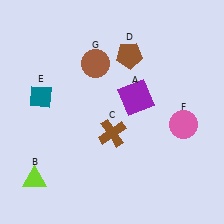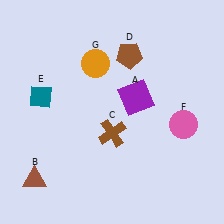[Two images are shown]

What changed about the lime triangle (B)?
In Image 1, B is lime. In Image 2, it changed to brown.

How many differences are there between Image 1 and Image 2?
There are 2 differences between the two images.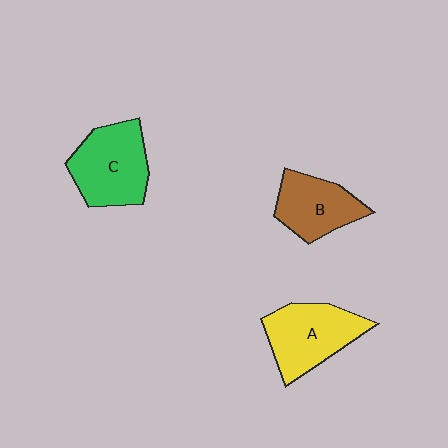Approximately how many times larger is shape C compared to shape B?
Approximately 1.3 times.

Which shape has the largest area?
Shape C (green).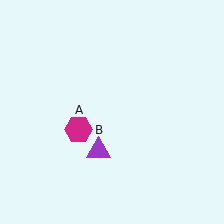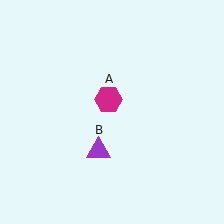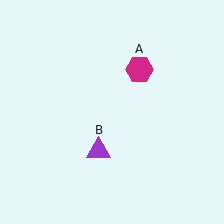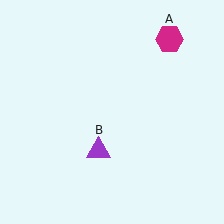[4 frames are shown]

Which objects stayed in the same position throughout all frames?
Purple triangle (object B) remained stationary.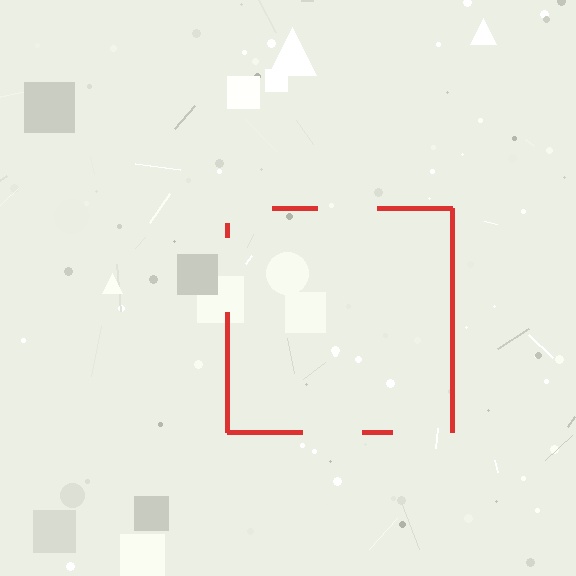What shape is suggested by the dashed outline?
The dashed outline suggests a square.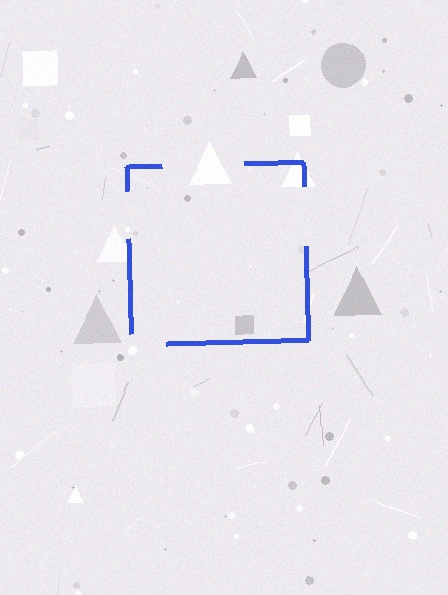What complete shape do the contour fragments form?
The contour fragments form a square.